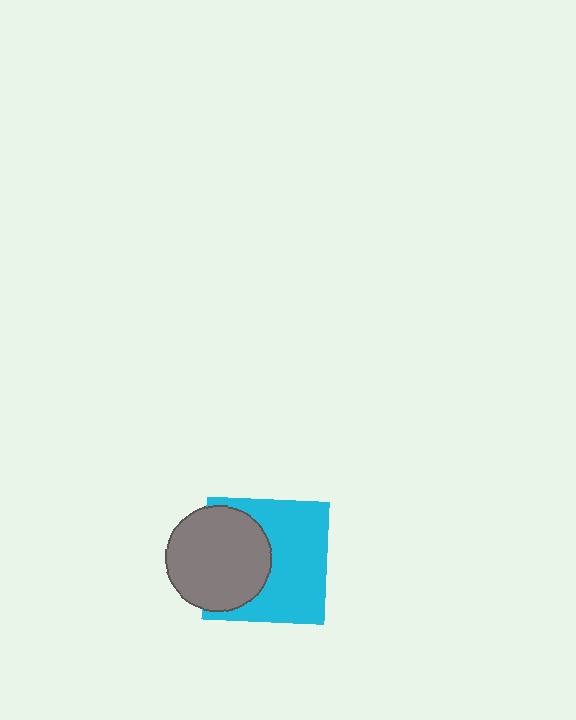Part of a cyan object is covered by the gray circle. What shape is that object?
It is a square.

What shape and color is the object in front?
The object in front is a gray circle.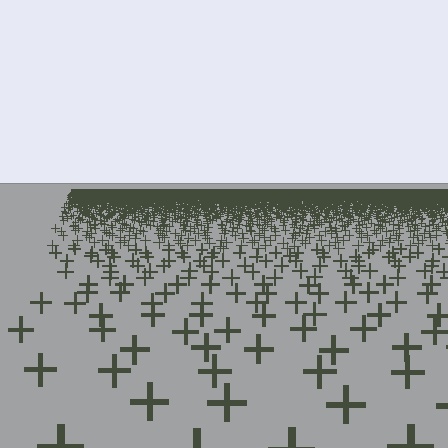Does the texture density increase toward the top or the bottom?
Density increases toward the top.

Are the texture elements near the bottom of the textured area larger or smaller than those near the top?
Larger. Near the bottom, elements are closer to the viewer and appear at a bigger on-screen size.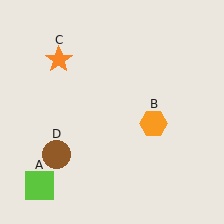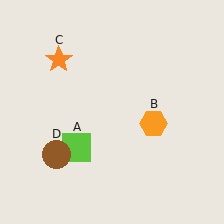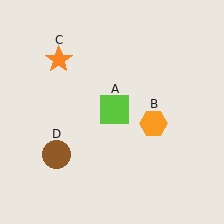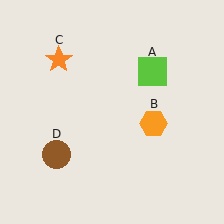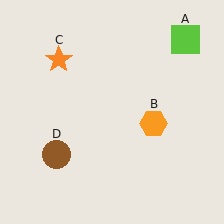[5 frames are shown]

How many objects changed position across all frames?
1 object changed position: lime square (object A).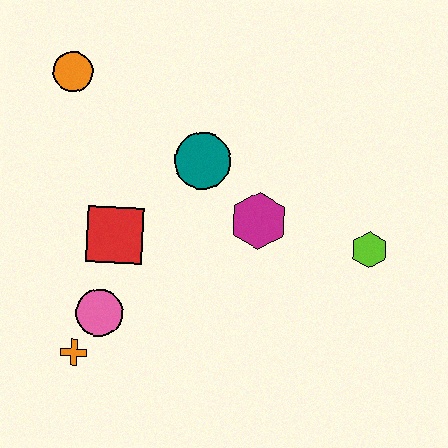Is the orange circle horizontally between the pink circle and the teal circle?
No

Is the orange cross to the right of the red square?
No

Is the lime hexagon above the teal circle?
No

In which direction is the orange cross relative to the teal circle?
The orange cross is below the teal circle.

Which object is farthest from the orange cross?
The lime hexagon is farthest from the orange cross.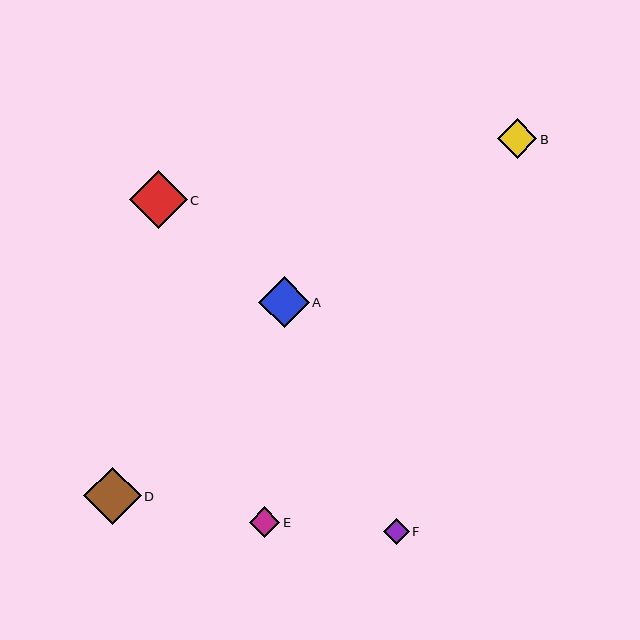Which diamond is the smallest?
Diamond F is the smallest with a size of approximately 26 pixels.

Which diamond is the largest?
Diamond C is the largest with a size of approximately 58 pixels.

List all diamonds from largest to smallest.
From largest to smallest: C, D, A, B, E, F.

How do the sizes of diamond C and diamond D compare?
Diamond C and diamond D are approximately the same size.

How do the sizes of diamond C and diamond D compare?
Diamond C and diamond D are approximately the same size.